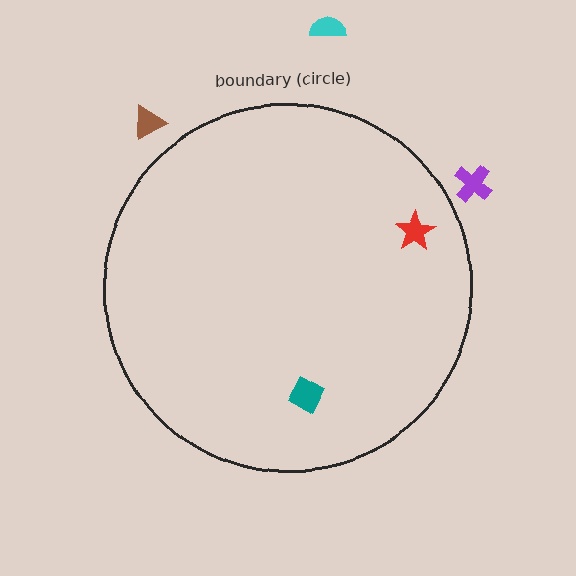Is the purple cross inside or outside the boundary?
Outside.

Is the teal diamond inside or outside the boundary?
Inside.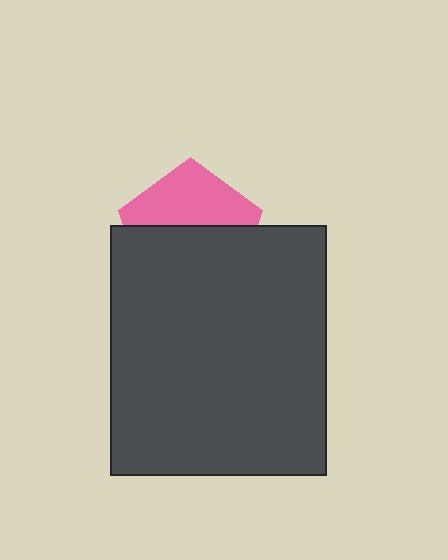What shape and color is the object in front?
The object in front is a dark gray rectangle.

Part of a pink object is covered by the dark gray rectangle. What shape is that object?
It is a pentagon.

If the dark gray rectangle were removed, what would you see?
You would see the complete pink pentagon.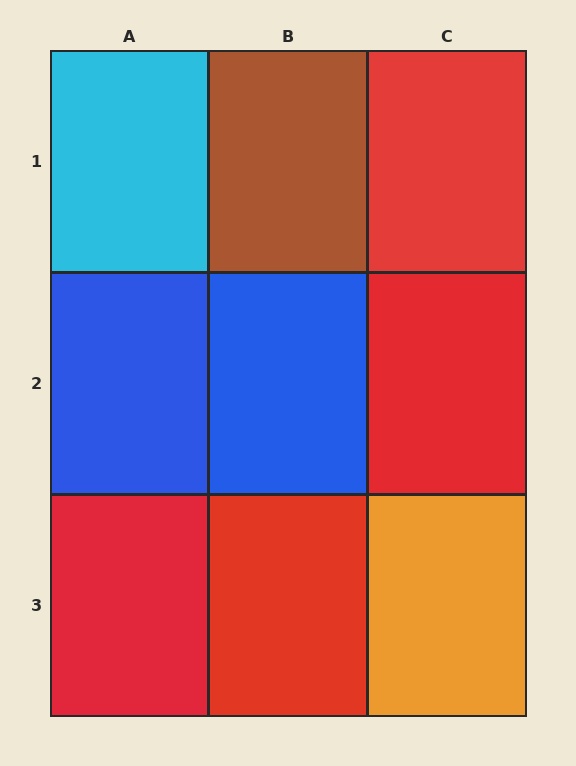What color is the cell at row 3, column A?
Red.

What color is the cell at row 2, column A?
Blue.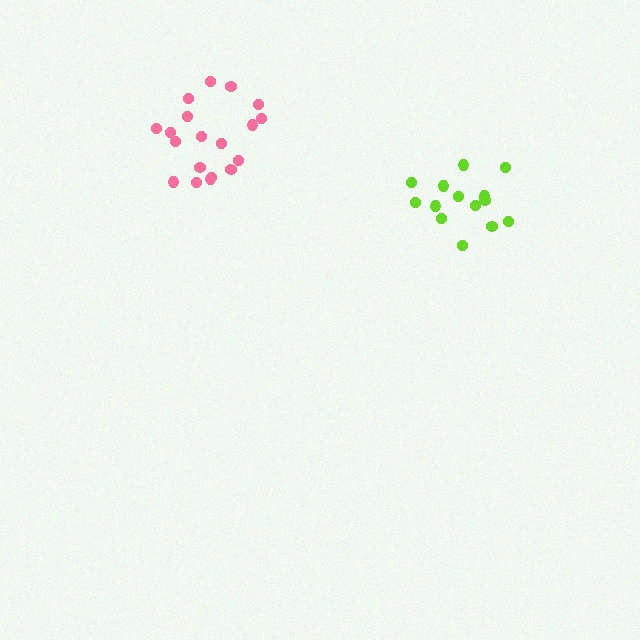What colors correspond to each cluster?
The clusters are colored: pink, lime.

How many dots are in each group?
Group 1: 19 dots, Group 2: 14 dots (33 total).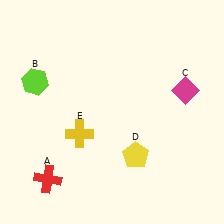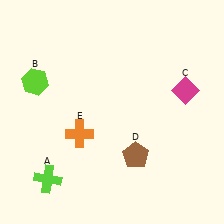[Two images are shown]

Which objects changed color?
A changed from red to lime. D changed from yellow to brown. E changed from yellow to orange.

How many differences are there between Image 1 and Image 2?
There are 3 differences between the two images.